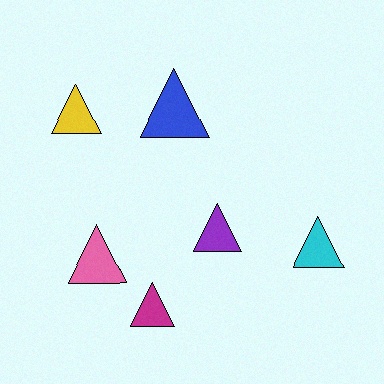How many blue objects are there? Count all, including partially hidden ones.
There is 1 blue object.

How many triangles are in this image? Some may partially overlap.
There are 6 triangles.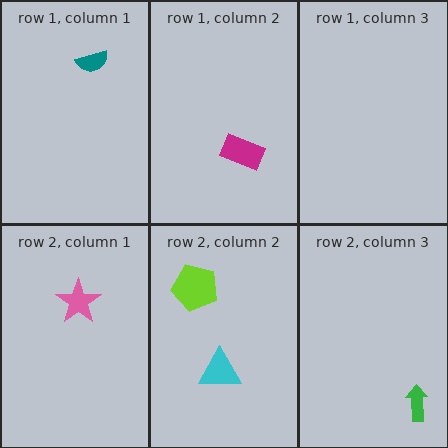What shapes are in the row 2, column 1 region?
The pink star.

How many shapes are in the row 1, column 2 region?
1.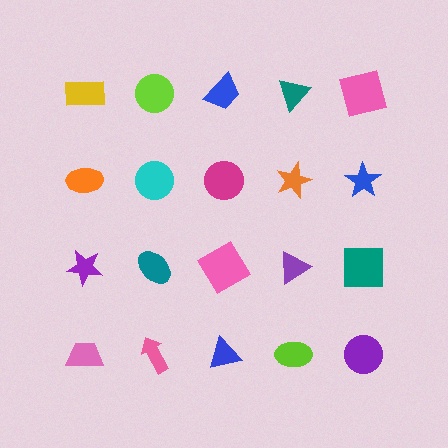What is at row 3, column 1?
A purple star.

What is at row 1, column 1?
A yellow rectangle.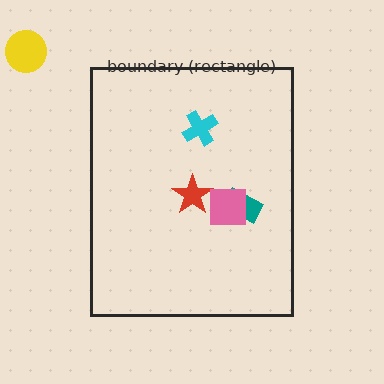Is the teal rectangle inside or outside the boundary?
Inside.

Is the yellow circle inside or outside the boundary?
Outside.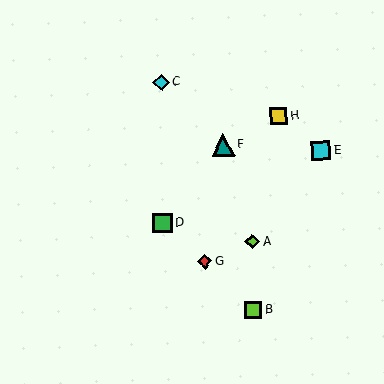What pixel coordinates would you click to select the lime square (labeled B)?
Click at (253, 310) to select the lime square B.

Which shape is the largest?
The teal triangle (labeled F) is the largest.